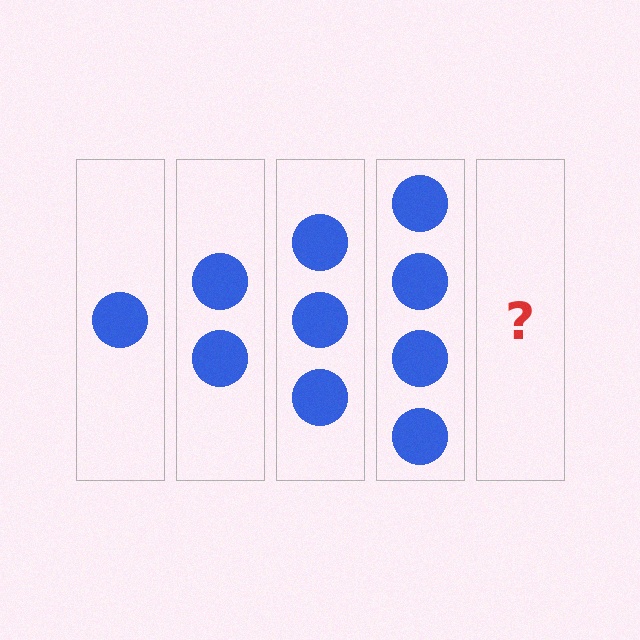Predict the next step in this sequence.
The next step is 5 circles.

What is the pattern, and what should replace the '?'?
The pattern is that each step adds one more circle. The '?' should be 5 circles.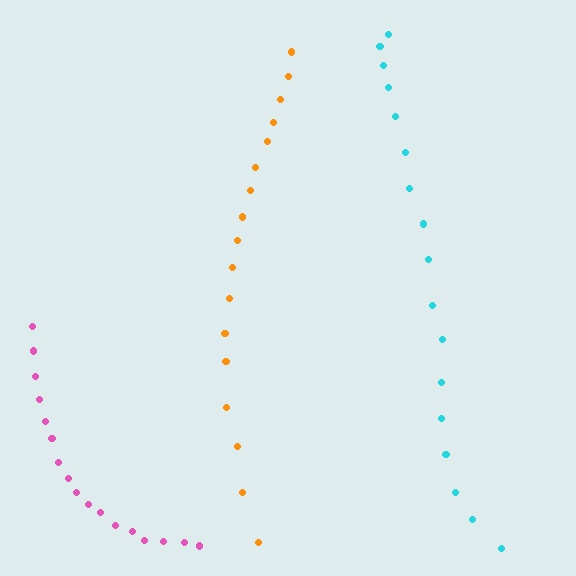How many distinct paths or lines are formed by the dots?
There are 3 distinct paths.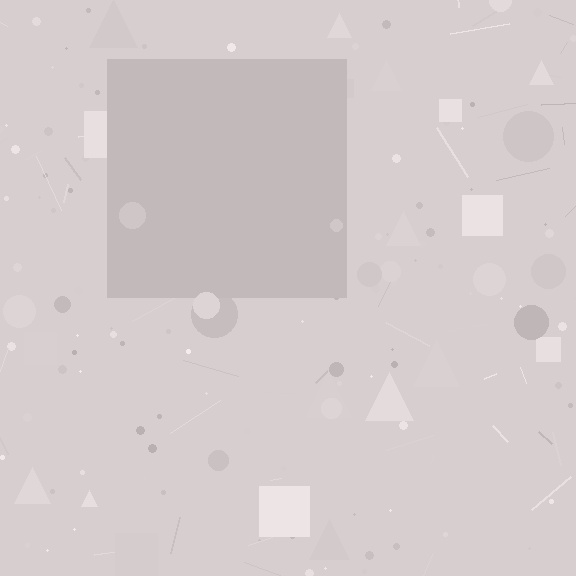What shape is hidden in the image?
A square is hidden in the image.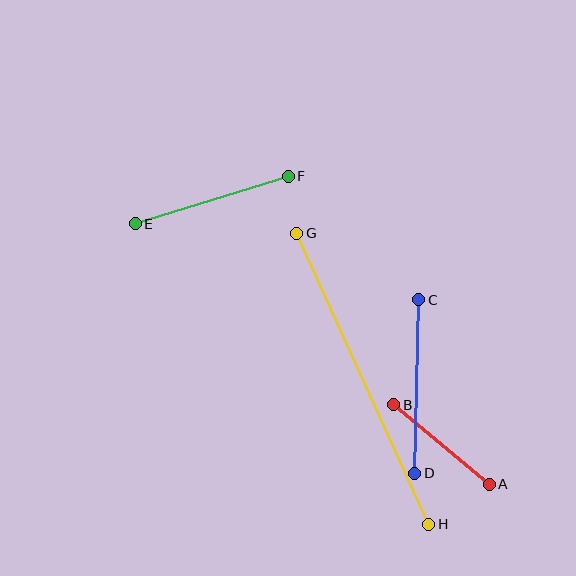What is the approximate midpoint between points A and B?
The midpoint is at approximately (442, 445) pixels.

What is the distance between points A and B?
The distance is approximately 124 pixels.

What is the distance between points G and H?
The distance is approximately 320 pixels.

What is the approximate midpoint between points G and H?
The midpoint is at approximately (363, 379) pixels.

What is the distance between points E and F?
The distance is approximately 160 pixels.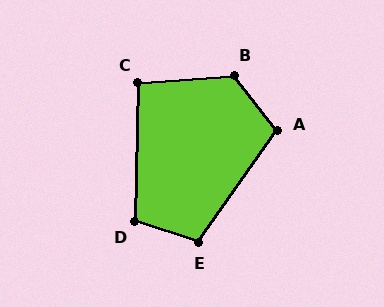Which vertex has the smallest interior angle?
C, at approximately 96 degrees.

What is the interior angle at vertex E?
Approximately 107 degrees (obtuse).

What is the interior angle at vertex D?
Approximately 107 degrees (obtuse).